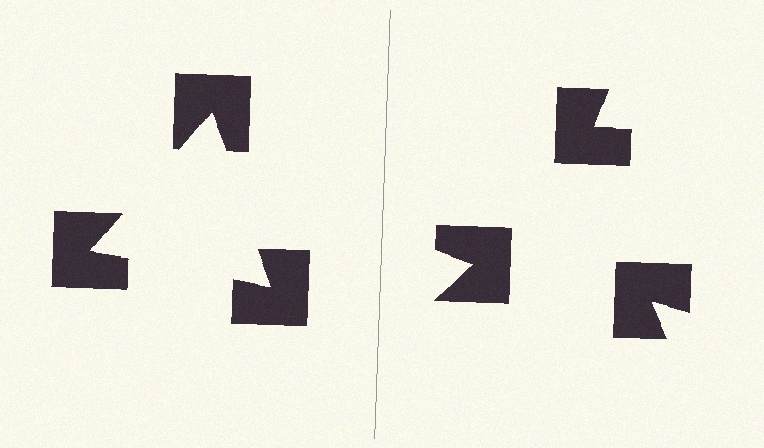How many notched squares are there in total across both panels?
6 — 3 on each side.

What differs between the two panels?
The notched squares are positioned identically on both sides; only the wedge orientations differ. On the left they align to a triangle; on the right they are misaligned.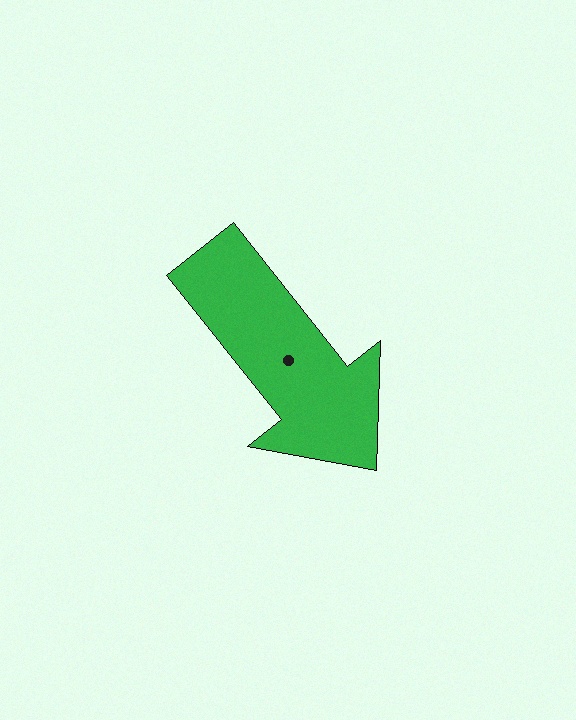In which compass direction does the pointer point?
Southeast.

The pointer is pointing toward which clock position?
Roughly 5 o'clock.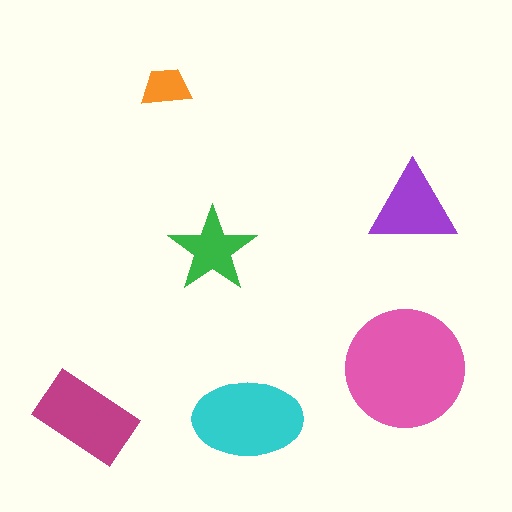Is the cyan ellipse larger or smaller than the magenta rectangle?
Larger.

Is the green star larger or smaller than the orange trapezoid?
Larger.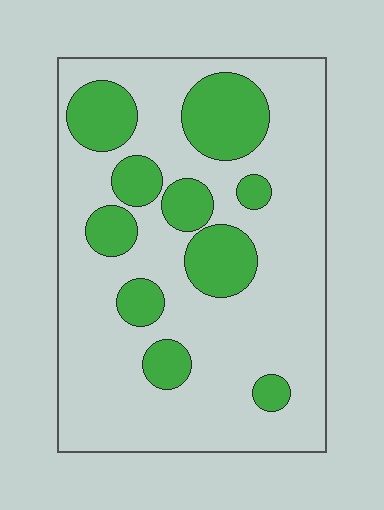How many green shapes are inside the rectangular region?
10.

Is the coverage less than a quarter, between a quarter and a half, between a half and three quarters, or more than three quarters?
Between a quarter and a half.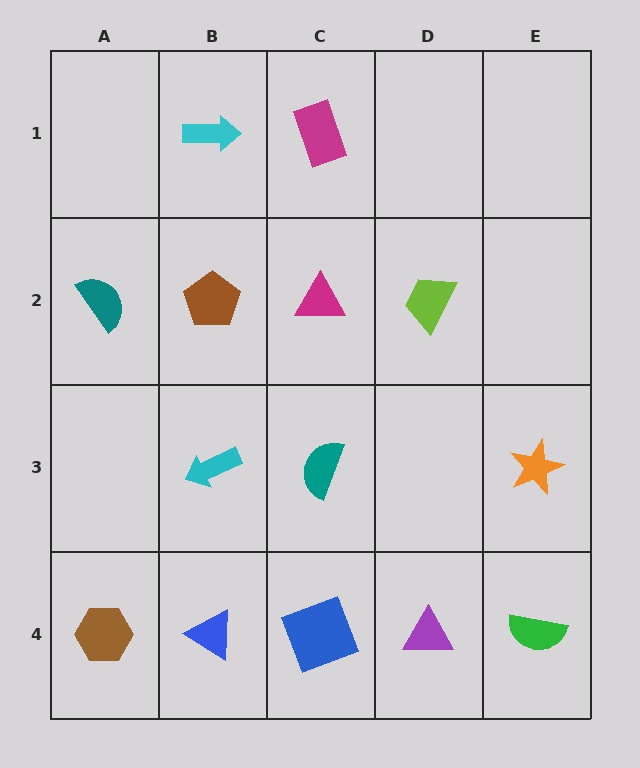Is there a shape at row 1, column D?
No, that cell is empty.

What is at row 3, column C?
A teal semicircle.